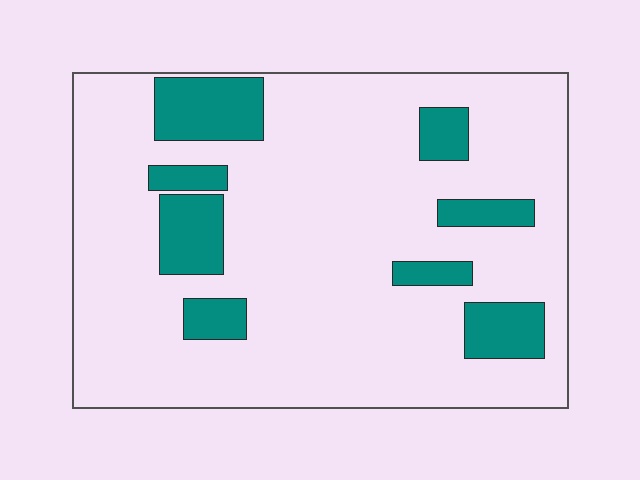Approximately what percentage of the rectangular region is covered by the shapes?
Approximately 15%.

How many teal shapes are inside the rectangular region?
8.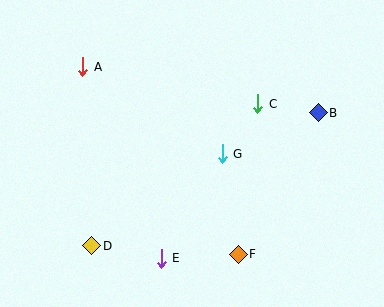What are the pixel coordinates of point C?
Point C is at (258, 104).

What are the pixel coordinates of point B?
Point B is at (318, 113).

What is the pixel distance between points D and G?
The distance between D and G is 160 pixels.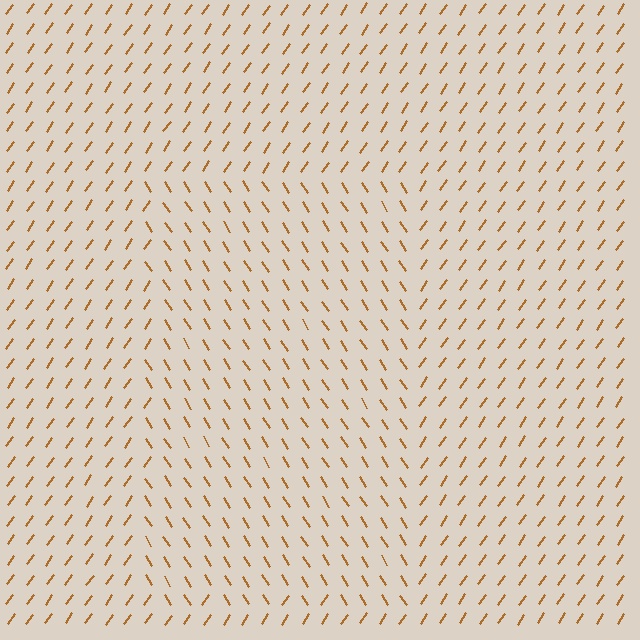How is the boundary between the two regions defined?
The boundary is defined purely by a change in line orientation (approximately 67 degrees difference). All lines are the same color and thickness.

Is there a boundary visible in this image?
Yes, there is a texture boundary formed by a change in line orientation.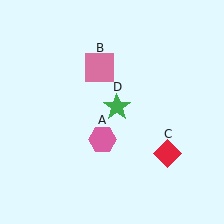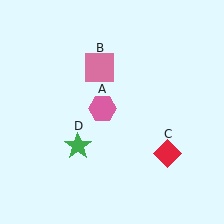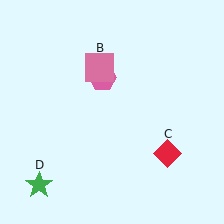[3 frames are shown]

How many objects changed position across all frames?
2 objects changed position: pink hexagon (object A), green star (object D).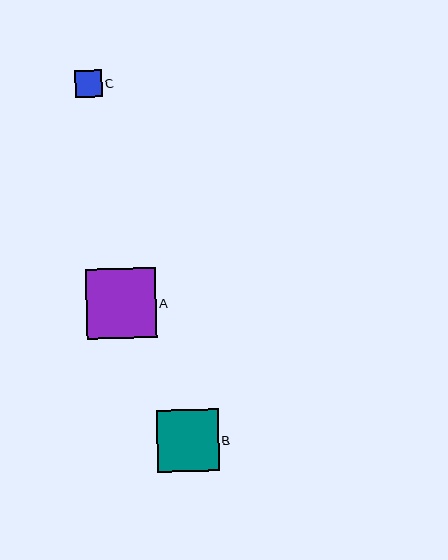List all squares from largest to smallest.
From largest to smallest: A, B, C.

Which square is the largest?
Square A is the largest with a size of approximately 70 pixels.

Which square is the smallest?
Square C is the smallest with a size of approximately 27 pixels.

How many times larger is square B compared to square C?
Square B is approximately 2.3 times the size of square C.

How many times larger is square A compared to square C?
Square A is approximately 2.6 times the size of square C.